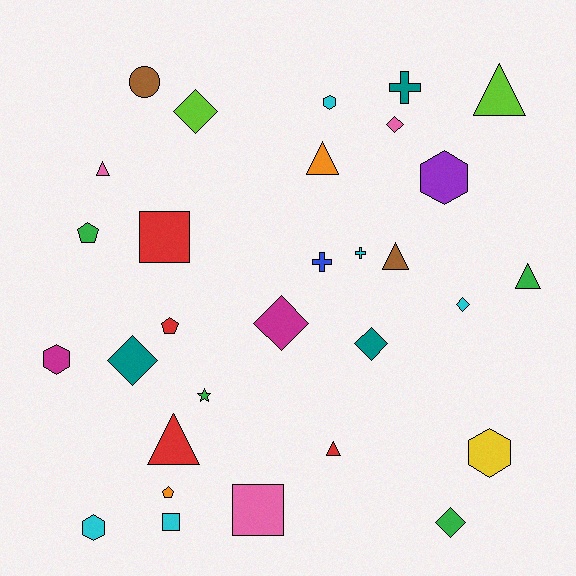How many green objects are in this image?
There are 4 green objects.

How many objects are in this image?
There are 30 objects.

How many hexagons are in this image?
There are 5 hexagons.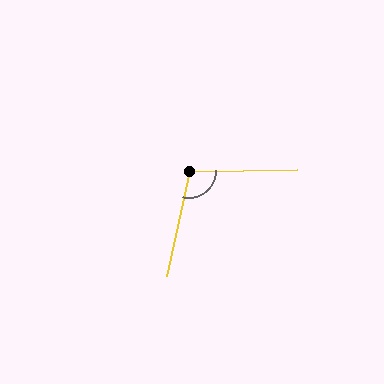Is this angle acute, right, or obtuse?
It is obtuse.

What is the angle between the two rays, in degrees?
Approximately 103 degrees.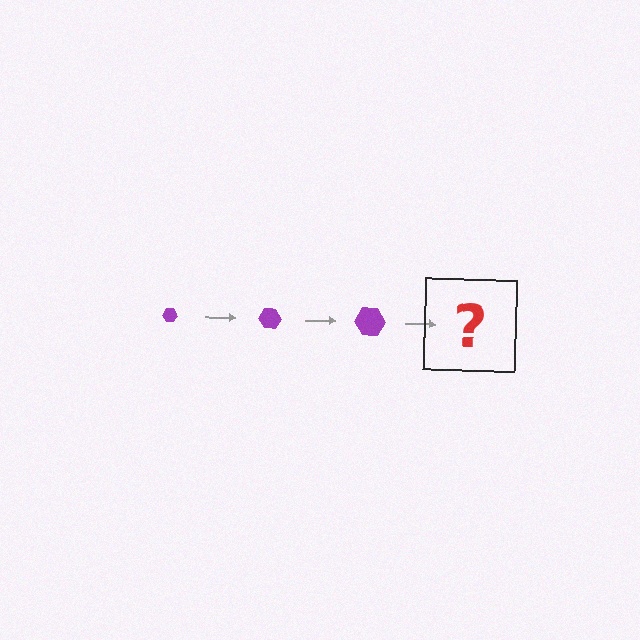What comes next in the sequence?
The next element should be a purple hexagon, larger than the previous one.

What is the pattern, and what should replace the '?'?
The pattern is that the hexagon gets progressively larger each step. The '?' should be a purple hexagon, larger than the previous one.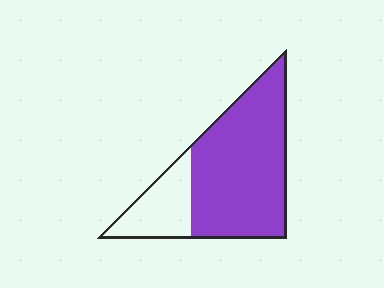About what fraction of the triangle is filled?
About three quarters (3/4).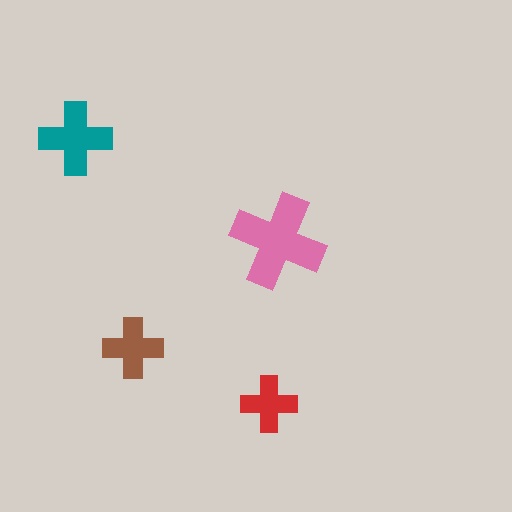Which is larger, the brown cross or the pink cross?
The pink one.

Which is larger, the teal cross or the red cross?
The teal one.